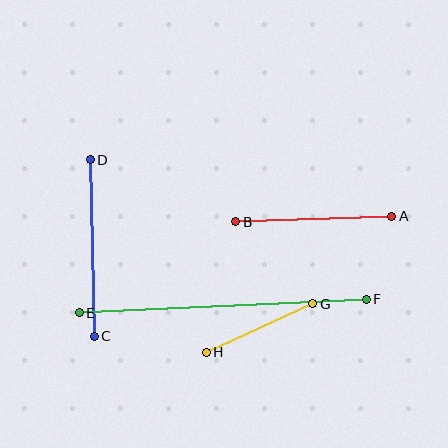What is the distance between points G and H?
The distance is approximately 117 pixels.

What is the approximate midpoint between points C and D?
The midpoint is at approximately (92, 248) pixels.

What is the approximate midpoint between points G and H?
The midpoint is at approximately (259, 328) pixels.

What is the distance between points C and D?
The distance is approximately 176 pixels.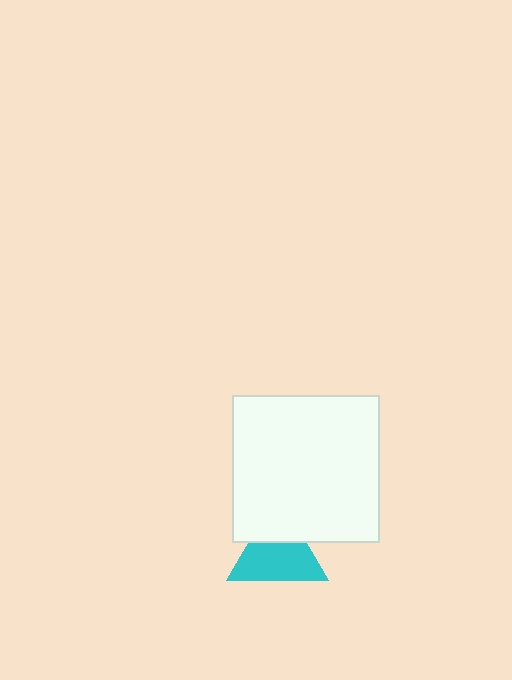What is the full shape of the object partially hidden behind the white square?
The partially hidden object is a cyan triangle.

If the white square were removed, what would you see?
You would see the complete cyan triangle.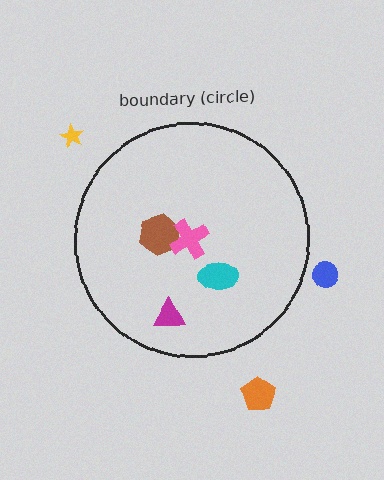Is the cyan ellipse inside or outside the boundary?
Inside.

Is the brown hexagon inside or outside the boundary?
Inside.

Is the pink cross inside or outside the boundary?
Inside.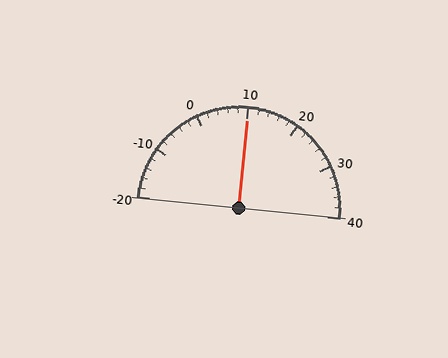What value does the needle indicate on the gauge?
The needle indicates approximately 10.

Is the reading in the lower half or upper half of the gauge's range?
The reading is in the upper half of the range (-20 to 40).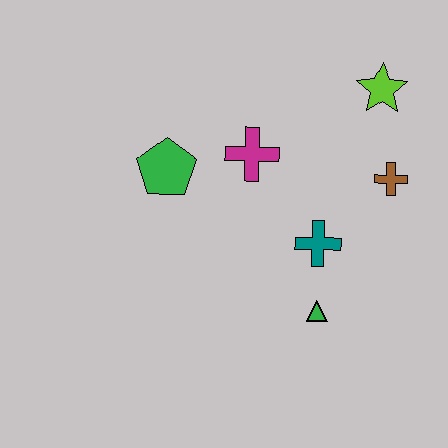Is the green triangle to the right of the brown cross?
No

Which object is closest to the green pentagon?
The magenta cross is closest to the green pentagon.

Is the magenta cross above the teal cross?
Yes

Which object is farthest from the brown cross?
The green pentagon is farthest from the brown cross.